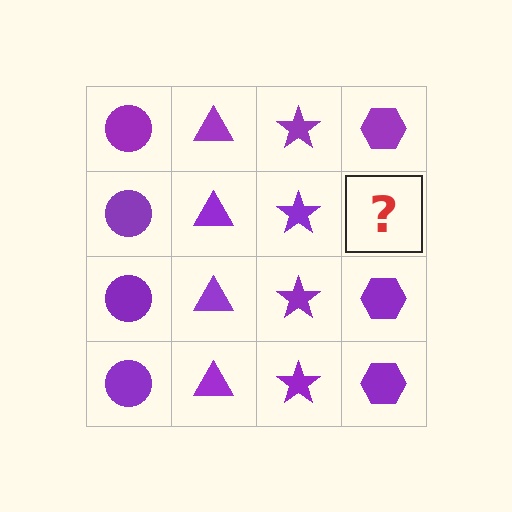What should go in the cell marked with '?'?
The missing cell should contain a purple hexagon.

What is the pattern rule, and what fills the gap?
The rule is that each column has a consistent shape. The gap should be filled with a purple hexagon.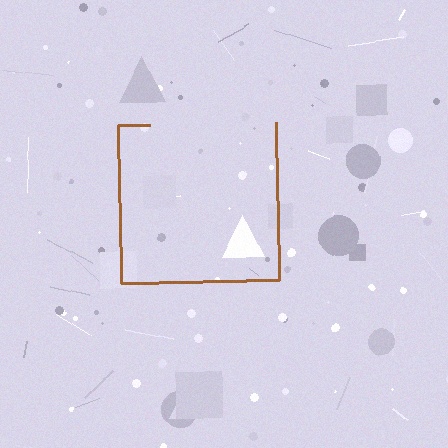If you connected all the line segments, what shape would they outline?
They would outline a square.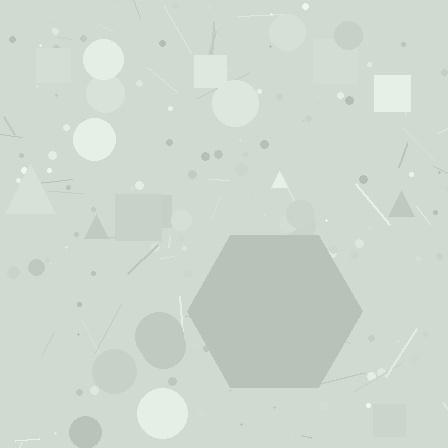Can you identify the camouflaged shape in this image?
The camouflaged shape is a hexagon.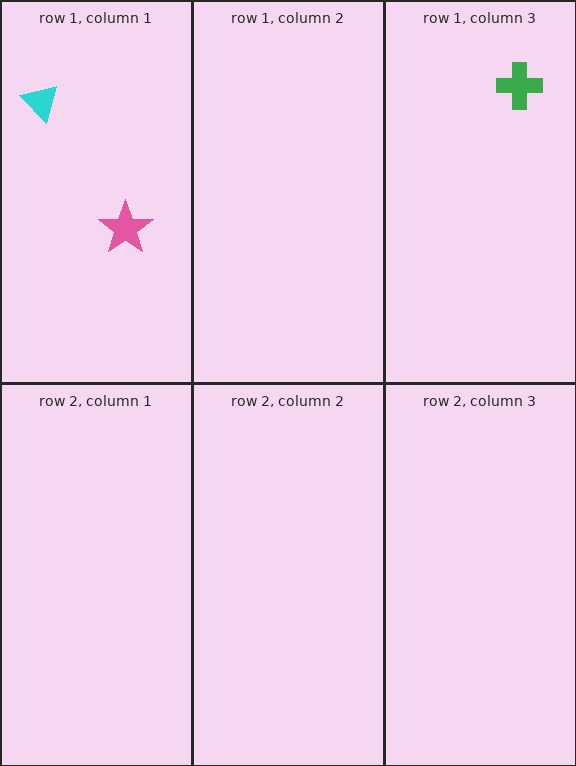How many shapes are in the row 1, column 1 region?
2.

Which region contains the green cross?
The row 1, column 3 region.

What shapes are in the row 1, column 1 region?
The pink star, the cyan triangle.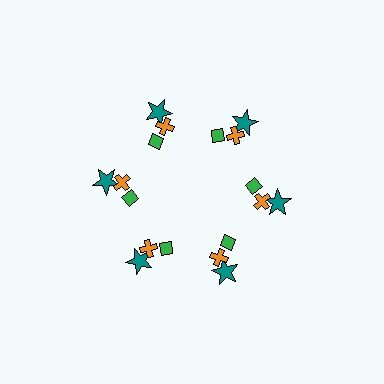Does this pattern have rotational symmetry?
Yes, this pattern has 6-fold rotational symmetry. It looks the same after rotating 60 degrees around the center.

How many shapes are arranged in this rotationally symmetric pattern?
There are 18 shapes, arranged in 6 groups of 3.